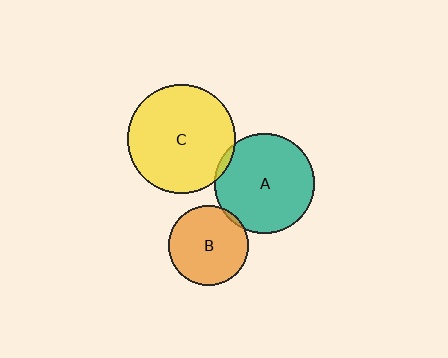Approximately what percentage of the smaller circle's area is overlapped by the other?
Approximately 5%.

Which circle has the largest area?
Circle C (yellow).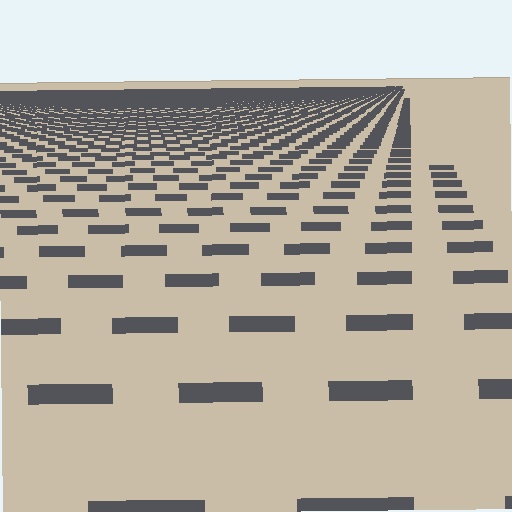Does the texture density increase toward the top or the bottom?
Density increases toward the top.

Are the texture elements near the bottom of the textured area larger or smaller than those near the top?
Larger. Near the bottom, elements are closer to the viewer and appear at a bigger on-screen size.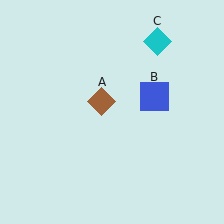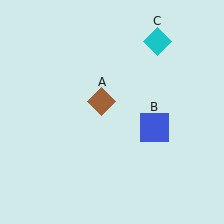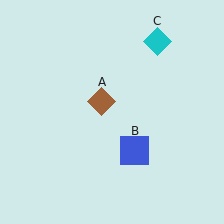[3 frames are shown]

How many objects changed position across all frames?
1 object changed position: blue square (object B).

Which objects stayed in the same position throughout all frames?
Brown diamond (object A) and cyan diamond (object C) remained stationary.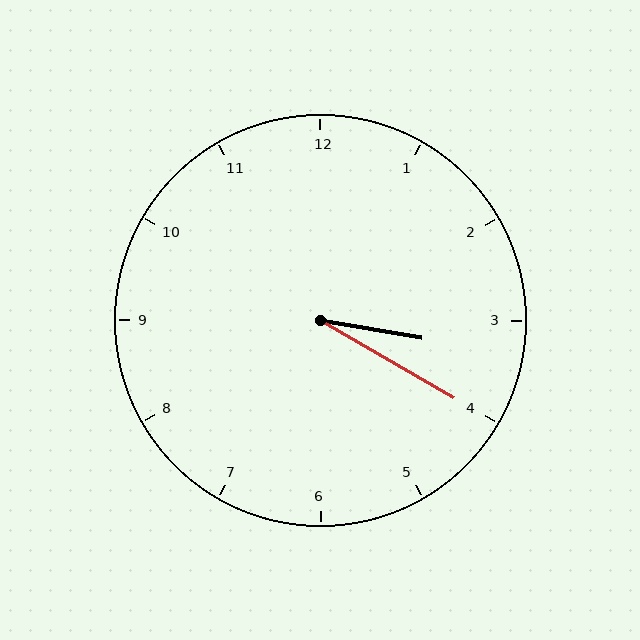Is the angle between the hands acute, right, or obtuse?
It is acute.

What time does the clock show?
3:20.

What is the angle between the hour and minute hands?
Approximately 20 degrees.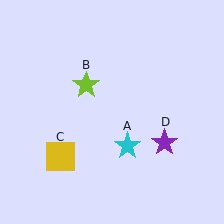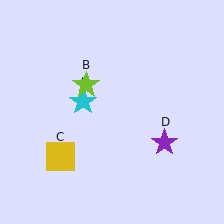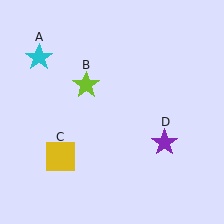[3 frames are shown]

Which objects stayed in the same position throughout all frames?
Lime star (object B) and yellow square (object C) and purple star (object D) remained stationary.